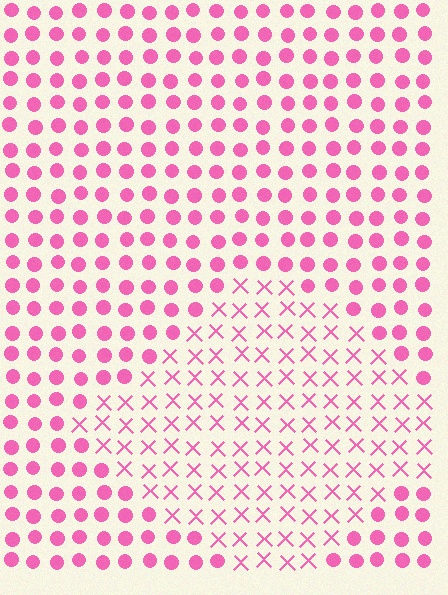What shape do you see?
I see a diamond.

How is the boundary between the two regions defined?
The boundary is defined by a change in element shape: X marks inside vs. circles outside. All elements share the same color and spacing.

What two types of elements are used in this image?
The image uses X marks inside the diamond region and circles outside it.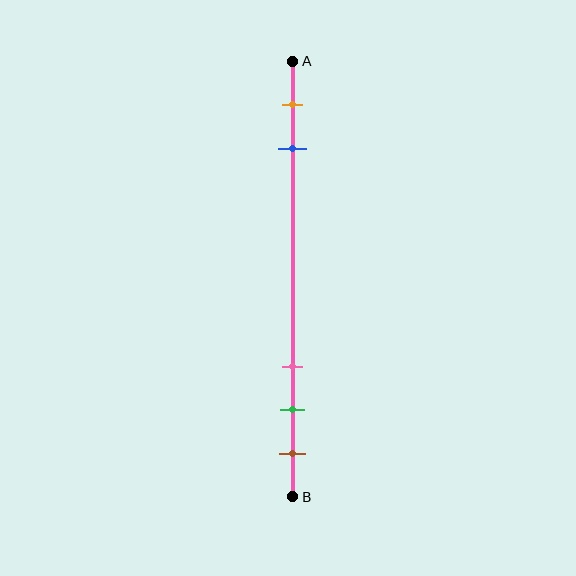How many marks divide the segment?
There are 5 marks dividing the segment.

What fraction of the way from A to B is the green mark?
The green mark is approximately 80% (0.8) of the way from A to B.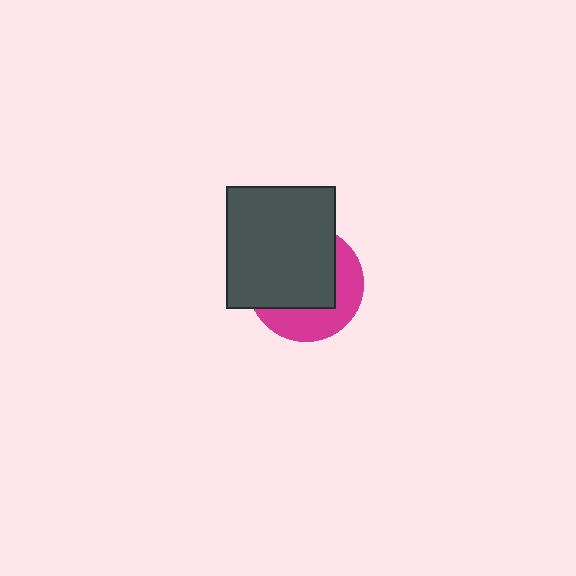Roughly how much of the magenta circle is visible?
A small part of it is visible (roughly 39%).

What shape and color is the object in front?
The object in front is a dark gray rectangle.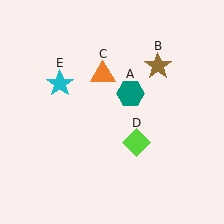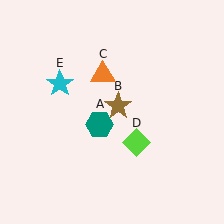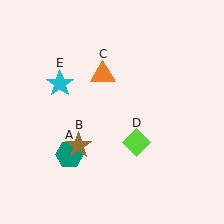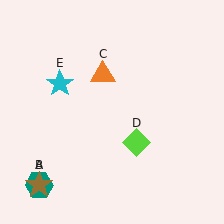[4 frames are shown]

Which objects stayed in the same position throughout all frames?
Orange triangle (object C) and lime diamond (object D) and cyan star (object E) remained stationary.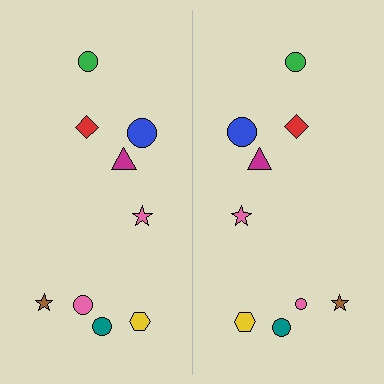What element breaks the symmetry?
The pink circle on the right side has a different size than its mirror counterpart.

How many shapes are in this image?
There are 18 shapes in this image.